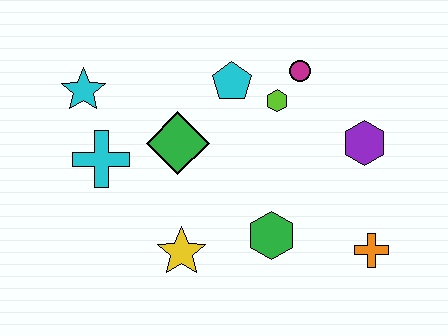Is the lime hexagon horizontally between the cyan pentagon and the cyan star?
No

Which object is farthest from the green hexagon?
The cyan star is farthest from the green hexagon.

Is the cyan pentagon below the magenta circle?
Yes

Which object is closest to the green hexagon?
The yellow star is closest to the green hexagon.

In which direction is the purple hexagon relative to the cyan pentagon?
The purple hexagon is to the right of the cyan pentagon.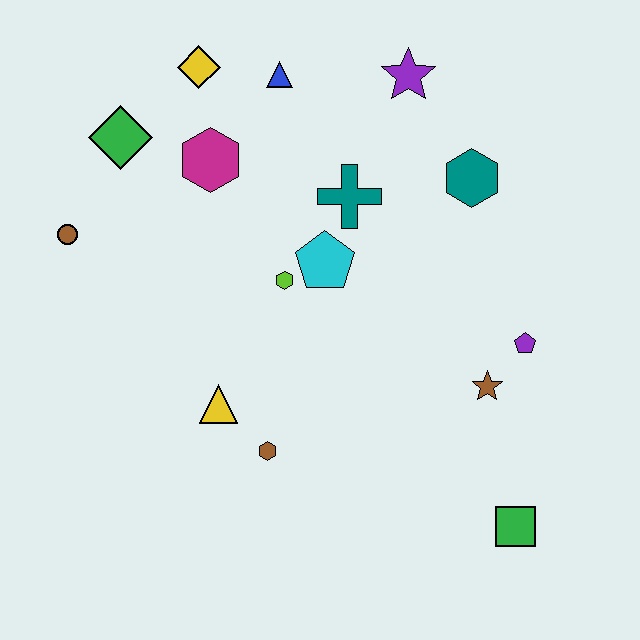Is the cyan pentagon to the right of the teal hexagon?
No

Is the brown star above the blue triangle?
No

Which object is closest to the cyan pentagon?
The lime hexagon is closest to the cyan pentagon.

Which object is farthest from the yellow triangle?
The purple star is farthest from the yellow triangle.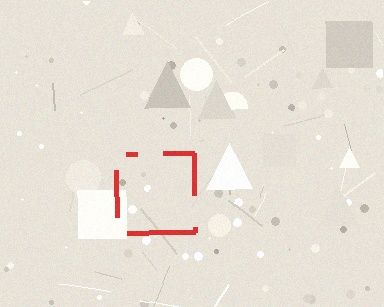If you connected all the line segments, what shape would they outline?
They would outline a square.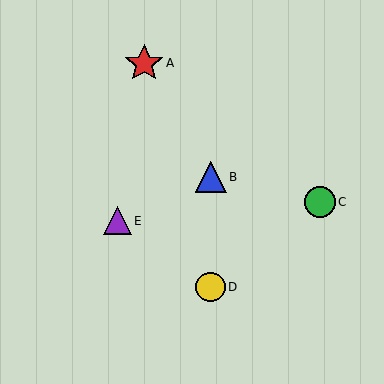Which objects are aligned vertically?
Objects B, D are aligned vertically.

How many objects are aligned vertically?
2 objects (B, D) are aligned vertically.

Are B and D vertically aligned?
Yes, both are at x≈211.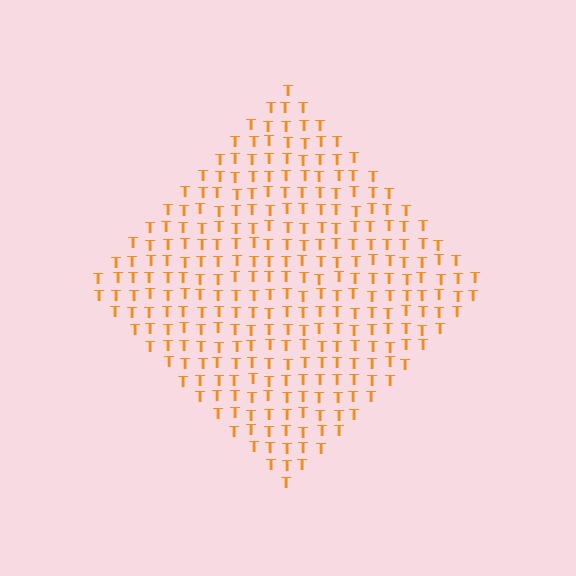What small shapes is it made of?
It is made of small letter T's.